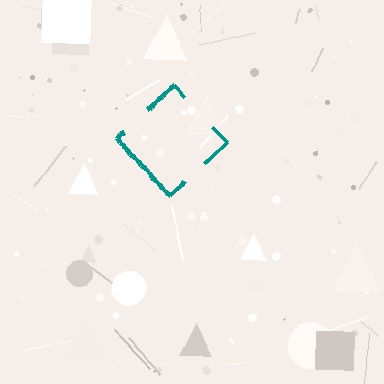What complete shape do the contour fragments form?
The contour fragments form a diamond.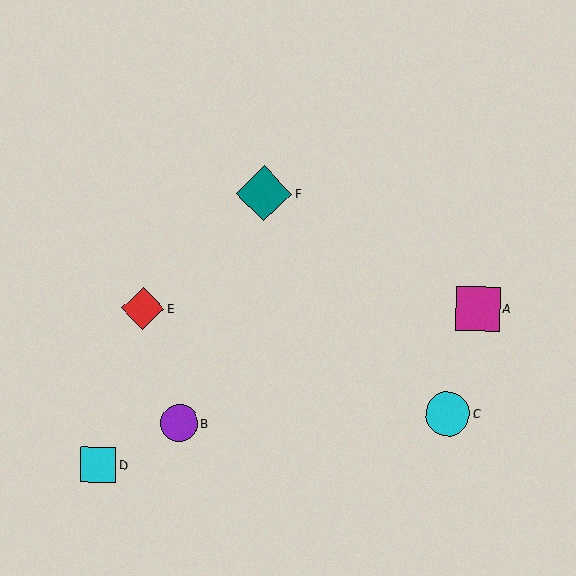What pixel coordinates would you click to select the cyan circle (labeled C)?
Click at (447, 414) to select the cyan circle C.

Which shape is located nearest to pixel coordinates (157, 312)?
The red diamond (labeled E) at (143, 308) is nearest to that location.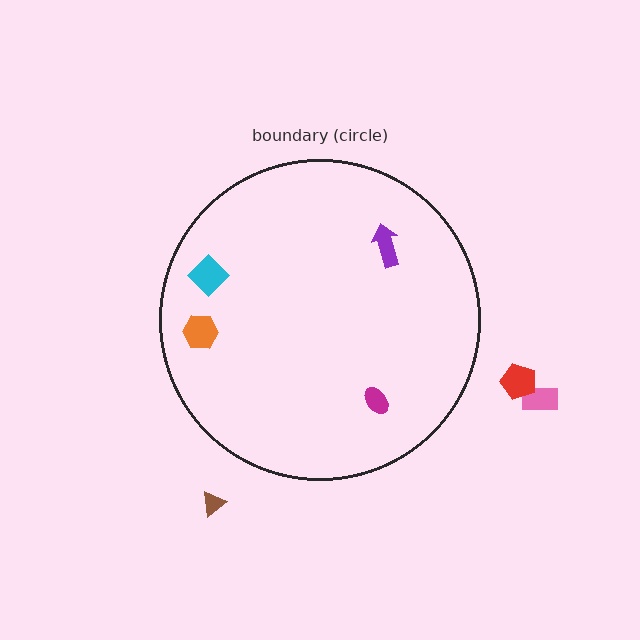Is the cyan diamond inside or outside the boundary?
Inside.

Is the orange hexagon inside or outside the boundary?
Inside.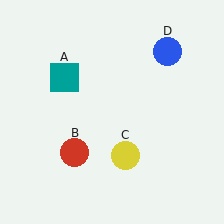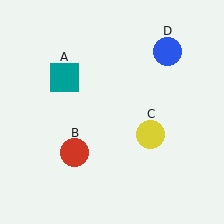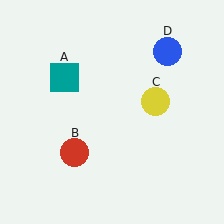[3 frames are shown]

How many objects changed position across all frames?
1 object changed position: yellow circle (object C).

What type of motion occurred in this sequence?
The yellow circle (object C) rotated counterclockwise around the center of the scene.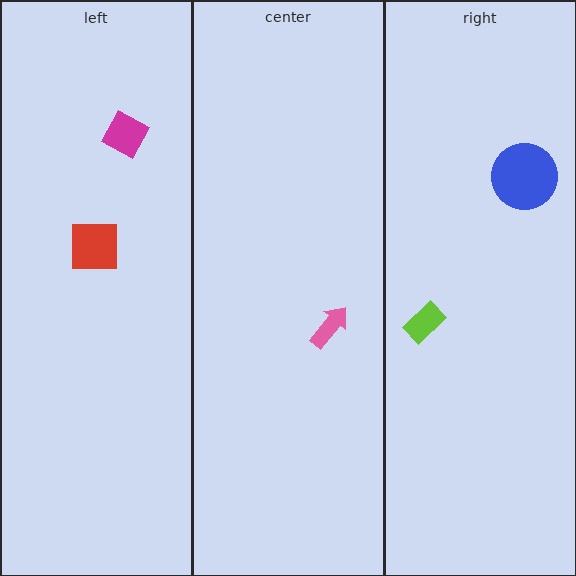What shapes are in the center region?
The pink arrow.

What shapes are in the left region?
The red square, the magenta diamond.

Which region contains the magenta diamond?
The left region.